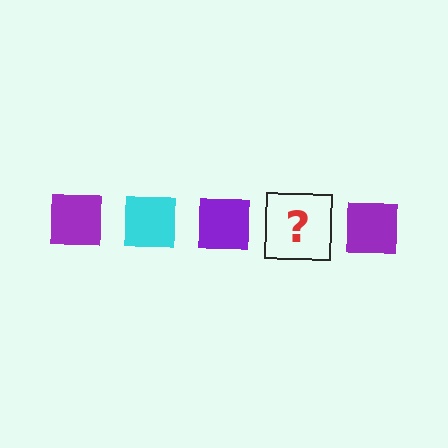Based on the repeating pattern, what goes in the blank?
The blank should be a cyan square.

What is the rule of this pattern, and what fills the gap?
The rule is that the pattern cycles through purple, cyan squares. The gap should be filled with a cyan square.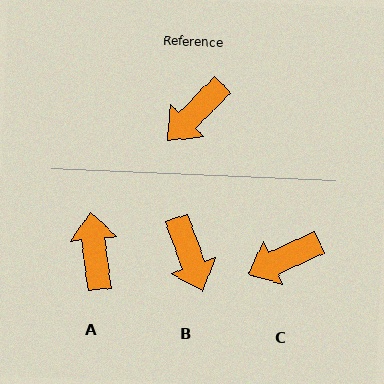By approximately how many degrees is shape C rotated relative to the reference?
Approximately 21 degrees clockwise.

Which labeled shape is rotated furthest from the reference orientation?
A, about 129 degrees away.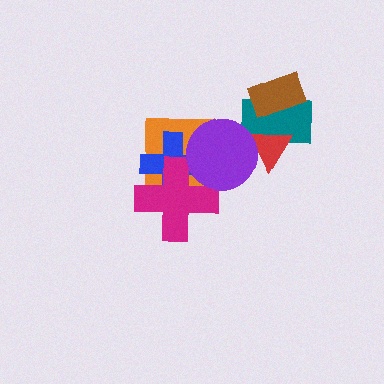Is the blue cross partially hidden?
Yes, it is partially covered by another shape.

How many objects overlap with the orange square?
3 objects overlap with the orange square.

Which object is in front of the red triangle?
The purple circle is in front of the red triangle.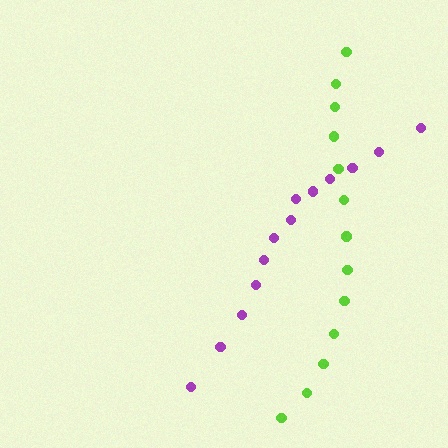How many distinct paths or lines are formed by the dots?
There are 2 distinct paths.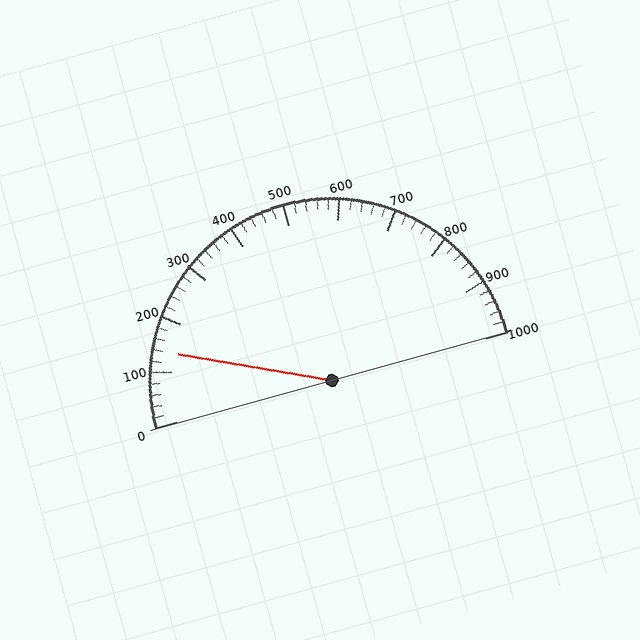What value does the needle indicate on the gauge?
The needle indicates approximately 140.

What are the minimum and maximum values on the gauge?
The gauge ranges from 0 to 1000.